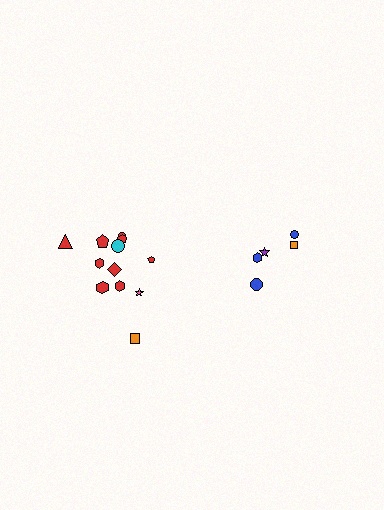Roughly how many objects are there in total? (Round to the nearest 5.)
Roughly 15 objects in total.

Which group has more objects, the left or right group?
The left group.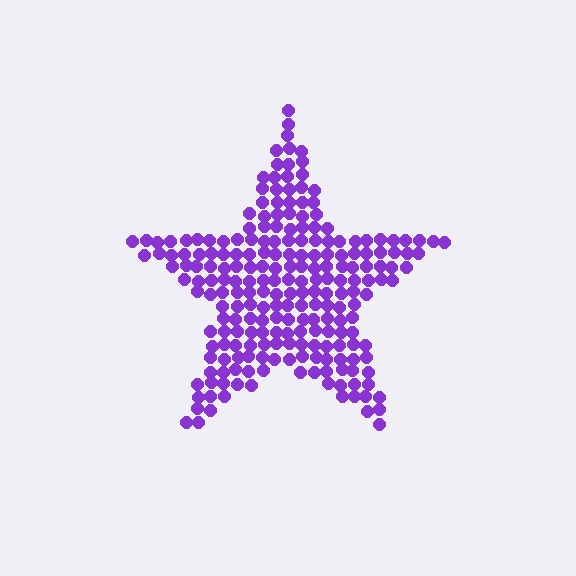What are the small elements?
The small elements are circles.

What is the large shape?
The large shape is a star.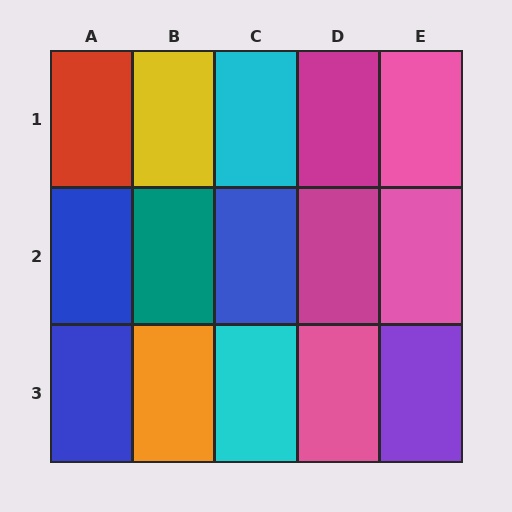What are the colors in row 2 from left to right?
Blue, teal, blue, magenta, pink.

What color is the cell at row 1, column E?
Pink.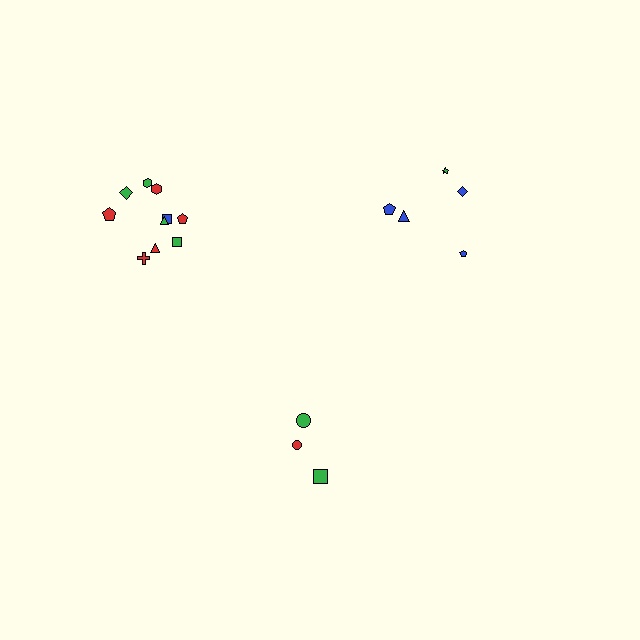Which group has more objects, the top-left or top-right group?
The top-left group.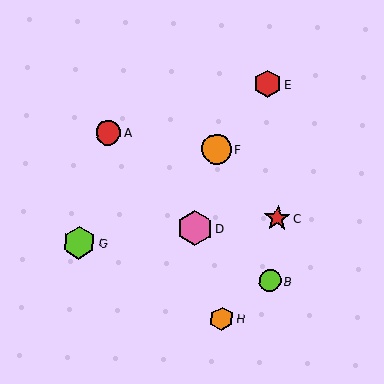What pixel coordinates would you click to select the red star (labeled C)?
Click at (277, 218) to select the red star C.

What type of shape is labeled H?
Shape H is an orange hexagon.